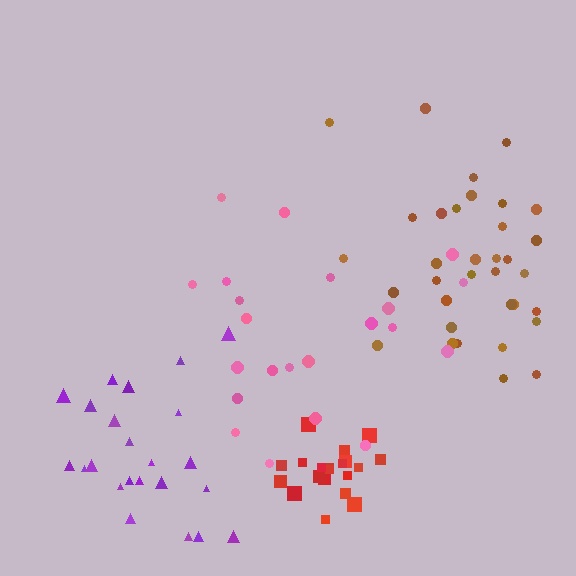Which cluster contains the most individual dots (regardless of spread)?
Brown (34).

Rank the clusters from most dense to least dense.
red, brown, purple, pink.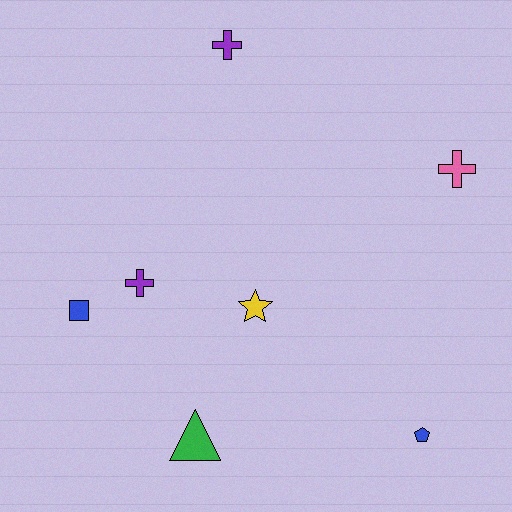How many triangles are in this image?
There is 1 triangle.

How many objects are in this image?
There are 7 objects.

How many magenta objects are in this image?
There are no magenta objects.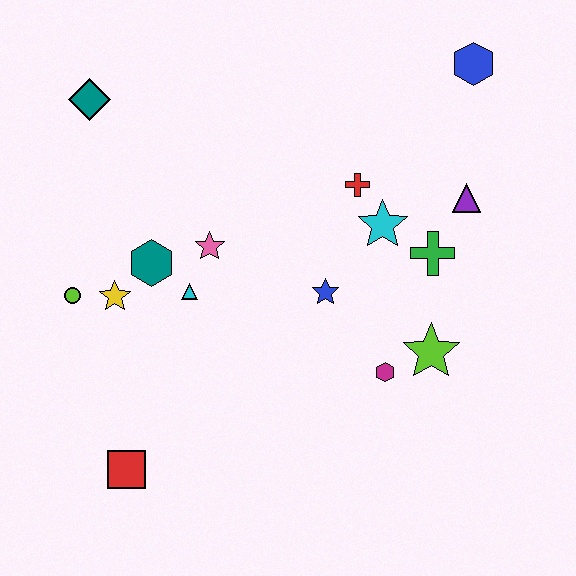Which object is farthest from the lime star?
The teal diamond is farthest from the lime star.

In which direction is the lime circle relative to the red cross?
The lime circle is to the left of the red cross.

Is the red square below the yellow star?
Yes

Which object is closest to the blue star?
The cyan star is closest to the blue star.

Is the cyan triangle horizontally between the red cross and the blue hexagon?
No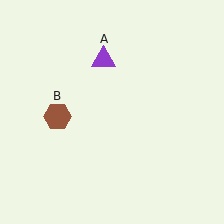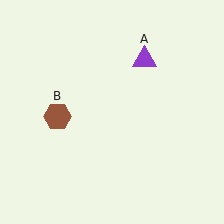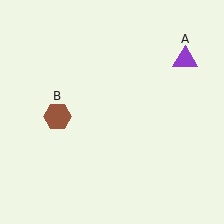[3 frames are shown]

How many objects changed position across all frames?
1 object changed position: purple triangle (object A).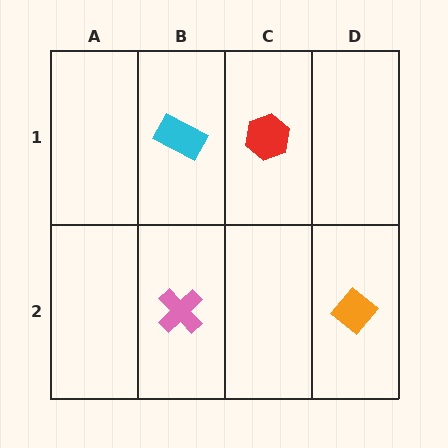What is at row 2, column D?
An orange diamond.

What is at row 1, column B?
A cyan rectangle.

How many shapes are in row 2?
2 shapes.